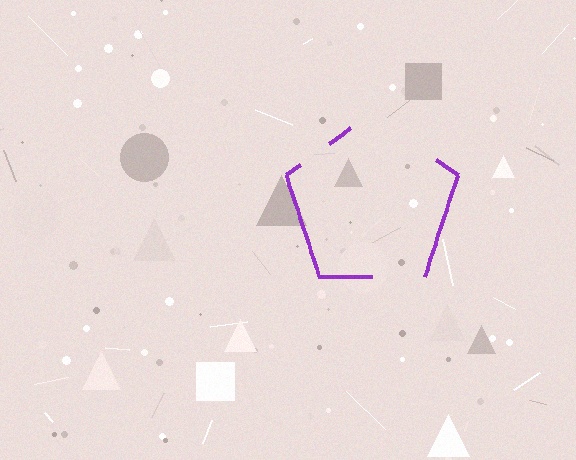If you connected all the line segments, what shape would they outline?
They would outline a pentagon.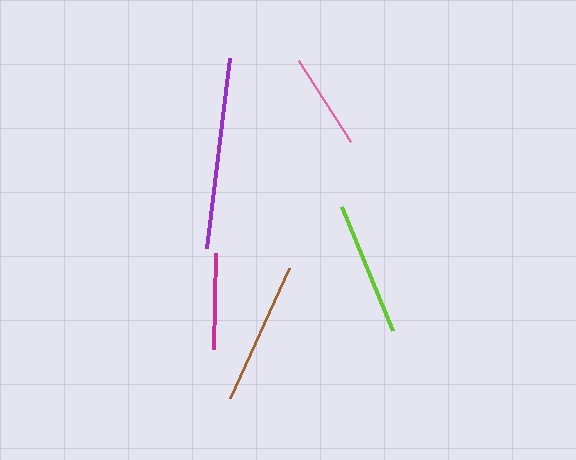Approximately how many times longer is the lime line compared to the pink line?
The lime line is approximately 1.4 times the length of the pink line.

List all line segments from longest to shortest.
From longest to shortest: purple, brown, lime, magenta, pink.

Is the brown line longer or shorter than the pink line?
The brown line is longer than the pink line.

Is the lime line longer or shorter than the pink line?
The lime line is longer than the pink line.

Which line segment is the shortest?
The pink line is the shortest at approximately 97 pixels.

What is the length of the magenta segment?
The magenta segment is approximately 97 pixels long.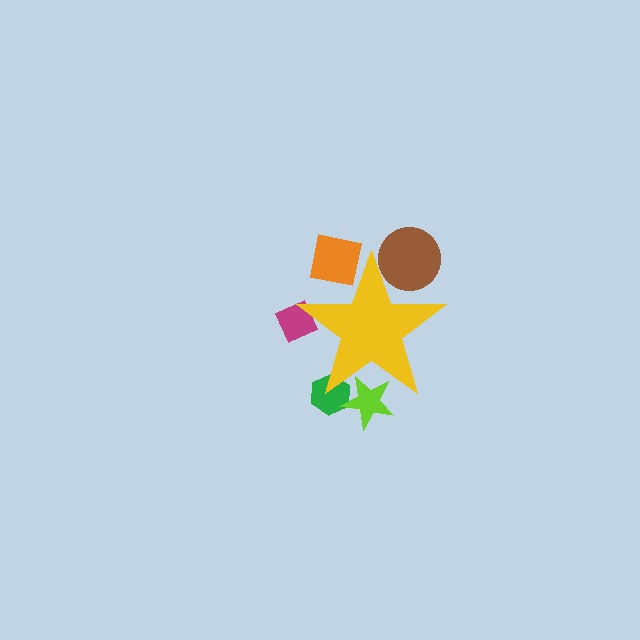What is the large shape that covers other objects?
A yellow star.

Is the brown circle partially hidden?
Yes, the brown circle is partially hidden behind the yellow star.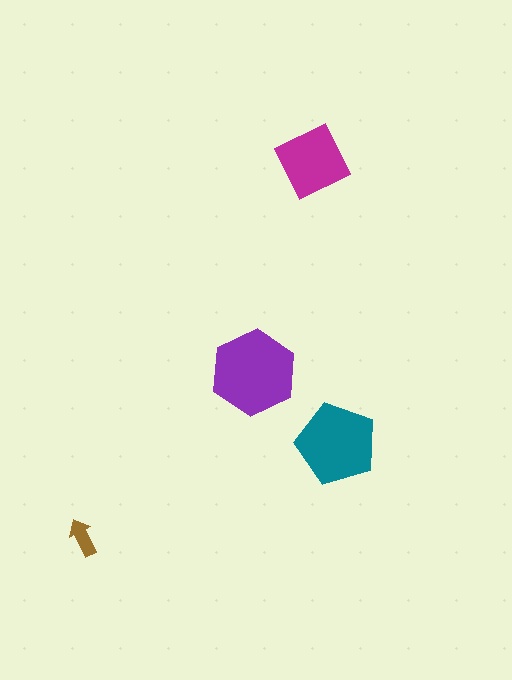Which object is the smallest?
The brown arrow.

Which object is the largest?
The purple hexagon.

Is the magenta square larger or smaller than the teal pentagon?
Smaller.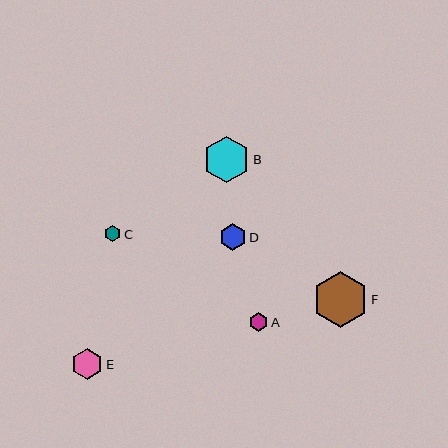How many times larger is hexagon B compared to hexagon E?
Hexagon B is approximately 1.5 times the size of hexagon E.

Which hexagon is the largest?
Hexagon F is the largest with a size of approximately 56 pixels.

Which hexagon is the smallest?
Hexagon C is the smallest with a size of approximately 17 pixels.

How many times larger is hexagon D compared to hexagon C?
Hexagon D is approximately 1.6 times the size of hexagon C.